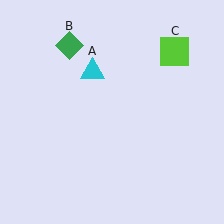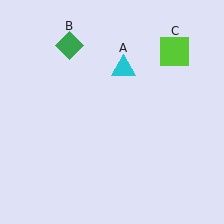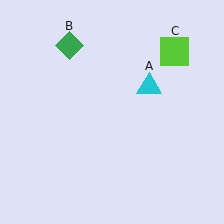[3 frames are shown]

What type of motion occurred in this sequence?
The cyan triangle (object A) rotated clockwise around the center of the scene.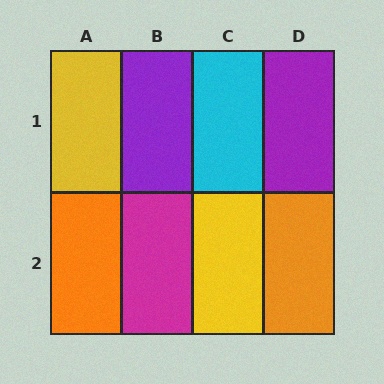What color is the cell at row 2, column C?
Yellow.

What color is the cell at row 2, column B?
Magenta.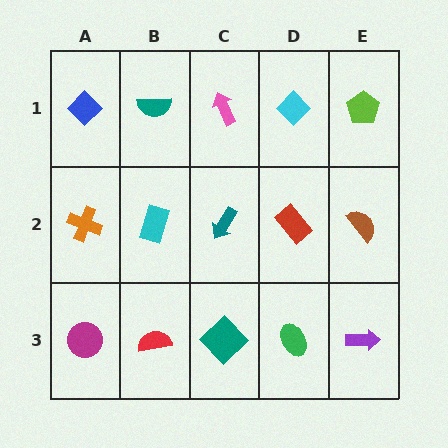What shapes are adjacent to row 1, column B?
A cyan rectangle (row 2, column B), a blue diamond (row 1, column A), a pink arrow (row 1, column C).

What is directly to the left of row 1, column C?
A teal semicircle.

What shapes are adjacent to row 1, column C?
A teal arrow (row 2, column C), a teal semicircle (row 1, column B), a cyan diamond (row 1, column D).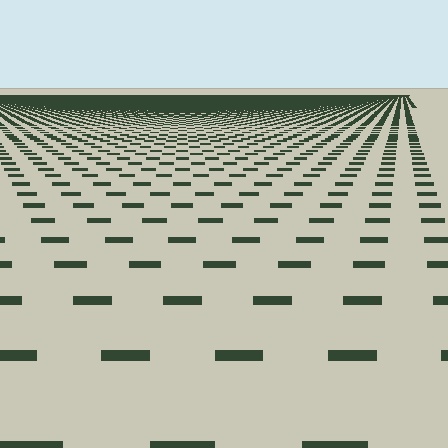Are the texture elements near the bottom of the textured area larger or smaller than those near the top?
Larger. Near the bottom, elements are closer to the viewer and appear at a bigger on-screen size.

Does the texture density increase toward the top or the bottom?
Density increases toward the top.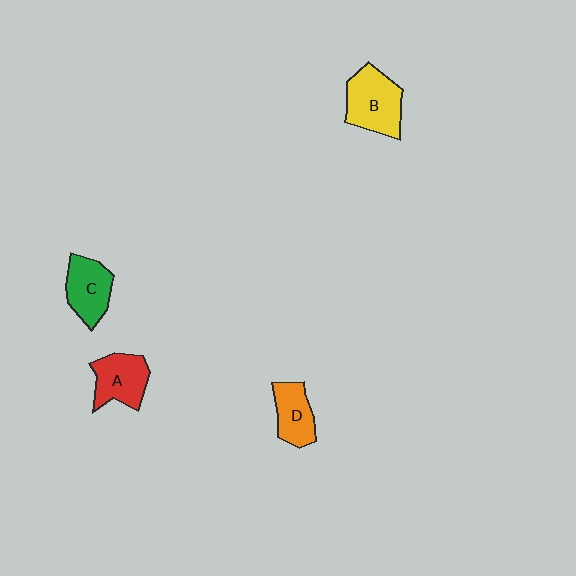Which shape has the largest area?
Shape B (yellow).